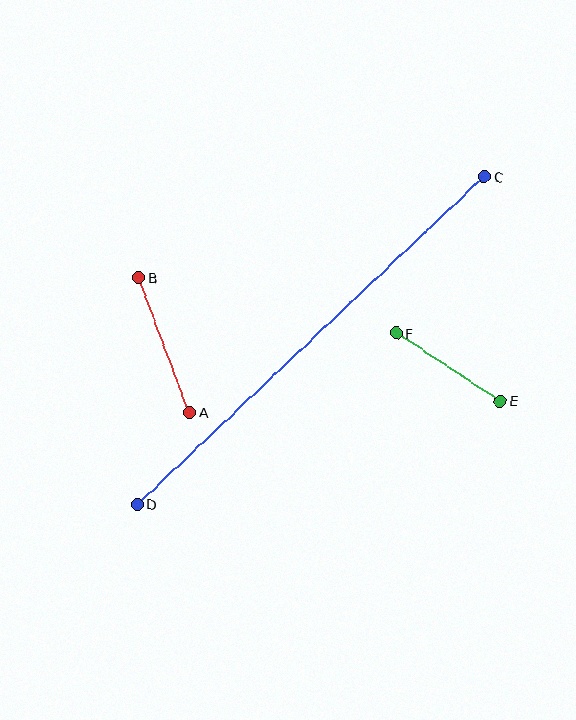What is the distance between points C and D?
The distance is approximately 478 pixels.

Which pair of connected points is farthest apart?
Points C and D are farthest apart.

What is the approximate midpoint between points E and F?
The midpoint is at approximately (448, 367) pixels.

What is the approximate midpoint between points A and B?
The midpoint is at approximately (164, 345) pixels.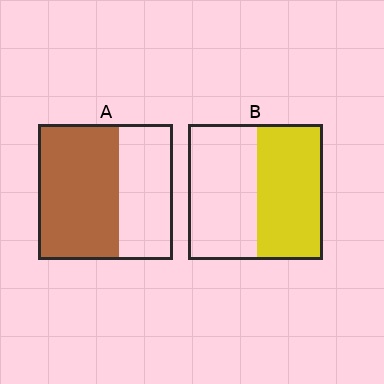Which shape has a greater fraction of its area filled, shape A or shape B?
Shape A.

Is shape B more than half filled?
Roughly half.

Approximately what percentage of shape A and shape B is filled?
A is approximately 60% and B is approximately 50%.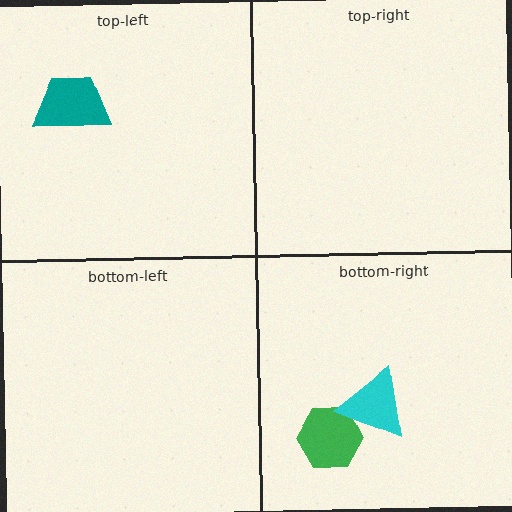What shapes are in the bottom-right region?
The green hexagon, the cyan triangle.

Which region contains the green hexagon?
The bottom-right region.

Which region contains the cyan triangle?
The bottom-right region.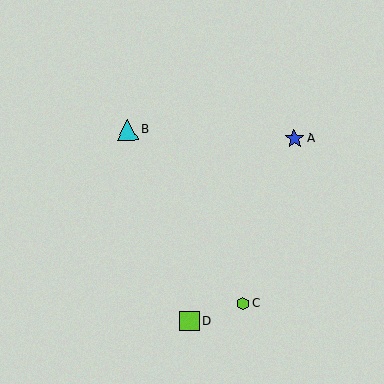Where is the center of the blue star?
The center of the blue star is at (294, 139).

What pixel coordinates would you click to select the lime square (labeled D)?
Click at (190, 321) to select the lime square D.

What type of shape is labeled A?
Shape A is a blue star.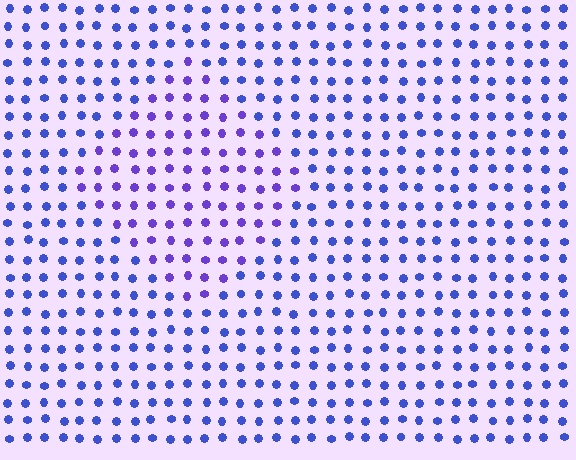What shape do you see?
I see a diamond.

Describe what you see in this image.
The image is filled with small blue elements in a uniform arrangement. A diamond-shaped region is visible where the elements are tinted to a slightly different hue, forming a subtle color boundary.